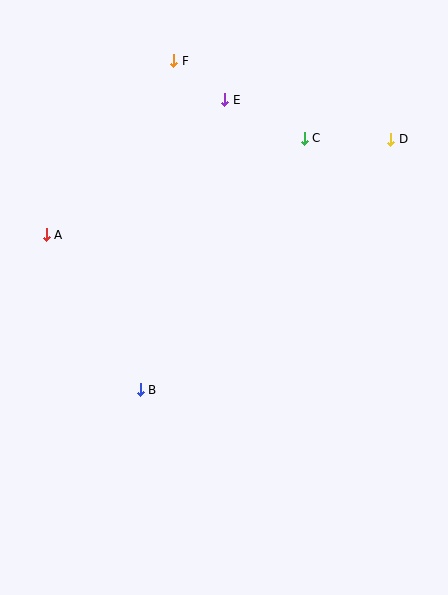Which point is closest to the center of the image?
Point B at (140, 390) is closest to the center.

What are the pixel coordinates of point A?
Point A is at (46, 235).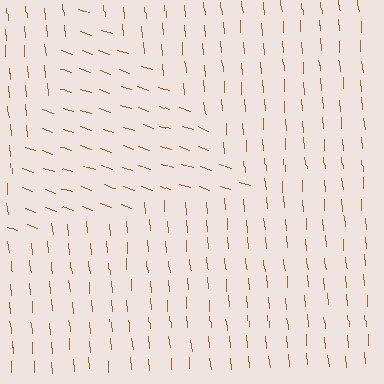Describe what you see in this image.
The image is filled with small brown line segments. A triangle region in the image has lines oriented differently from the surrounding lines, creating a visible texture boundary.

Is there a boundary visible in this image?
Yes, there is a texture boundary formed by a change in line orientation.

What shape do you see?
I see a triangle.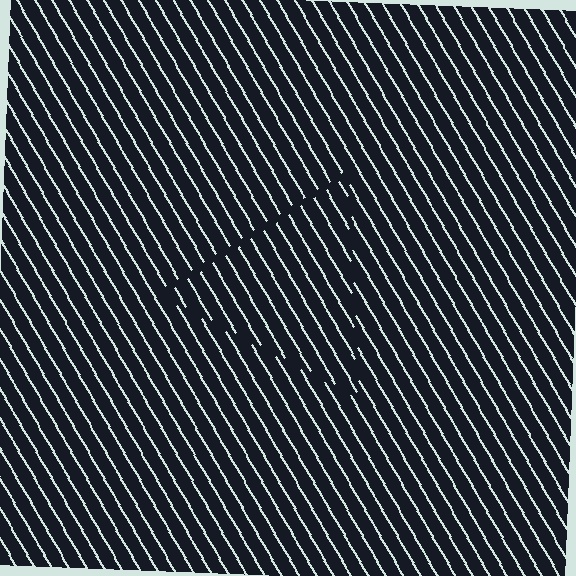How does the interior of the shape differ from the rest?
The interior of the shape contains the same grating, shifted by half a period — the contour is defined by the phase discontinuity where line-ends from the inner and outer gratings abut.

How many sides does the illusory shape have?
3 sides — the line-ends trace a triangle.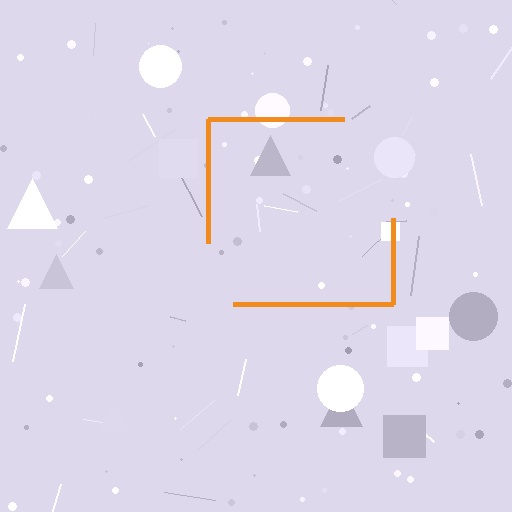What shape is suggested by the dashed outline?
The dashed outline suggests a square.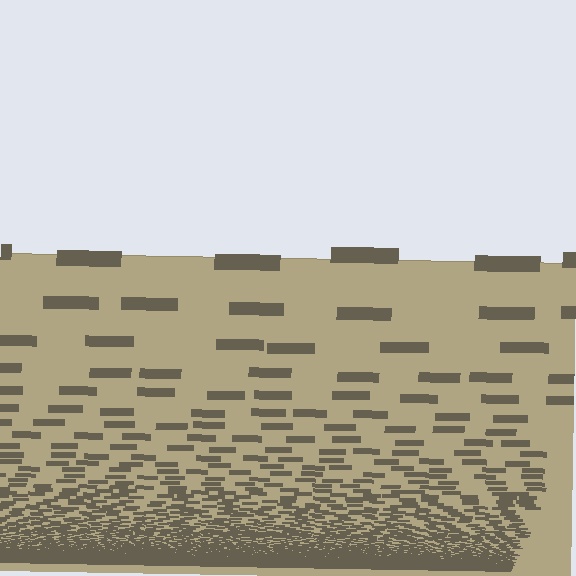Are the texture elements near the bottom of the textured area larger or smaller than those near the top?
Smaller. The gradient is inverted — elements near the bottom are smaller and denser.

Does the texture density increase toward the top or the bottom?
Density increases toward the bottom.